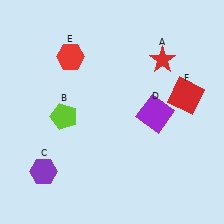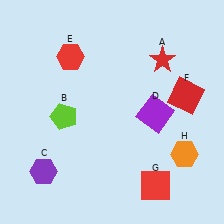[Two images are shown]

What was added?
A red square (G), an orange hexagon (H) were added in Image 2.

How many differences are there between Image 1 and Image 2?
There are 2 differences between the two images.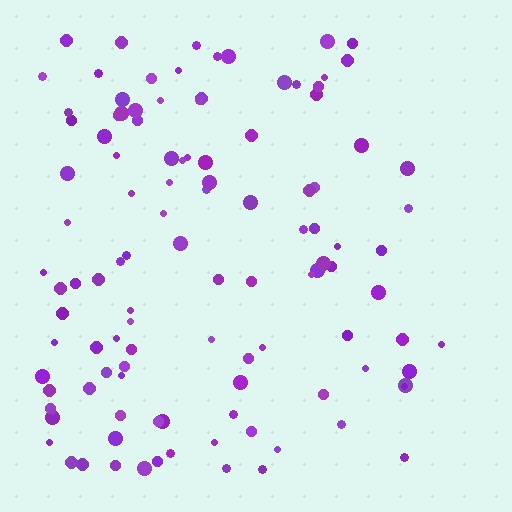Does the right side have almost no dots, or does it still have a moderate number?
Still a moderate number, just noticeably fewer than the left.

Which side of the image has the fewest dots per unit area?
The right.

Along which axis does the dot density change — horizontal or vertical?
Horizontal.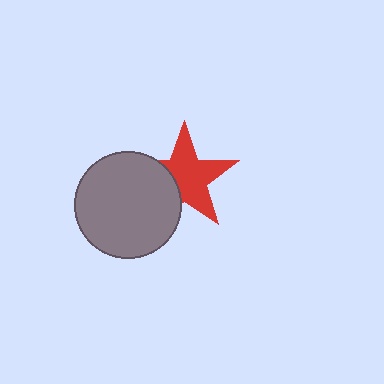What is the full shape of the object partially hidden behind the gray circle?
The partially hidden object is a red star.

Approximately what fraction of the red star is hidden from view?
Roughly 32% of the red star is hidden behind the gray circle.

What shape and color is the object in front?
The object in front is a gray circle.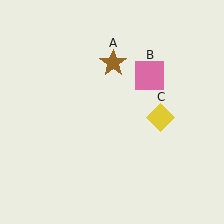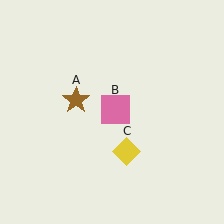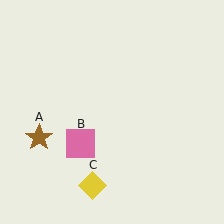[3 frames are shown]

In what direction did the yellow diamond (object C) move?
The yellow diamond (object C) moved down and to the left.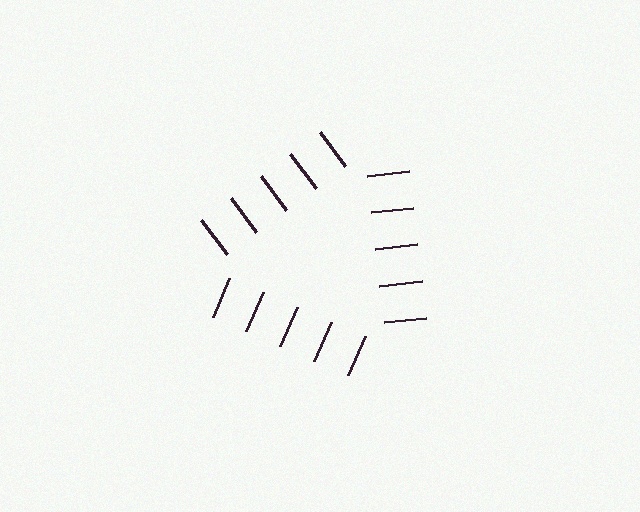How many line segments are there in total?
15 — 5 along each of the 3 edges.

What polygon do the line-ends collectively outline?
An illusory triangle — the line segments terminate on its edges but no continuous stroke is drawn.